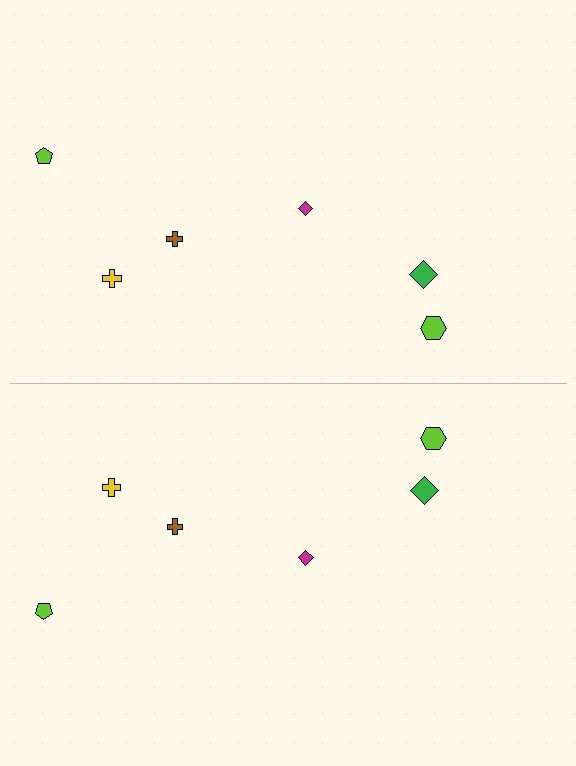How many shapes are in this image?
There are 12 shapes in this image.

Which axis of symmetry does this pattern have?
The pattern has a horizontal axis of symmetry running through the center of the image.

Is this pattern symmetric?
Yes, this pattern has bilateral (reflection) symmetry.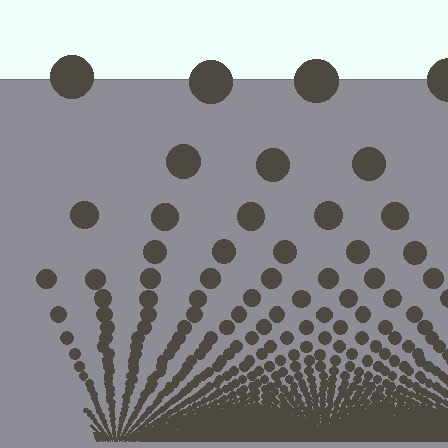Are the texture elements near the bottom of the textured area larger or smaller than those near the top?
Smaller. The gradient is inverted — elements near the bottom are smaller and denser.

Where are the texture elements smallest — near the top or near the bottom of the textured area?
Near the bottom.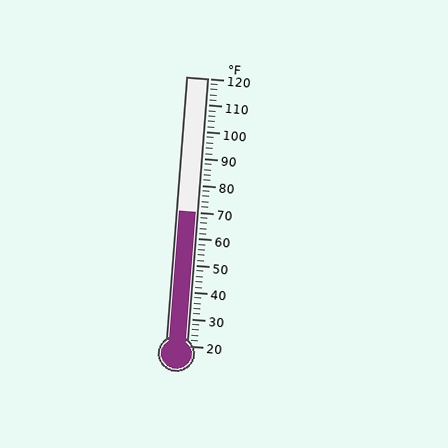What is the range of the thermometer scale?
The thermometer scale ranges from 20°F to 120°F.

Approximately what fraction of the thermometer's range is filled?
The thermometer is filled to approximately 50% of its range.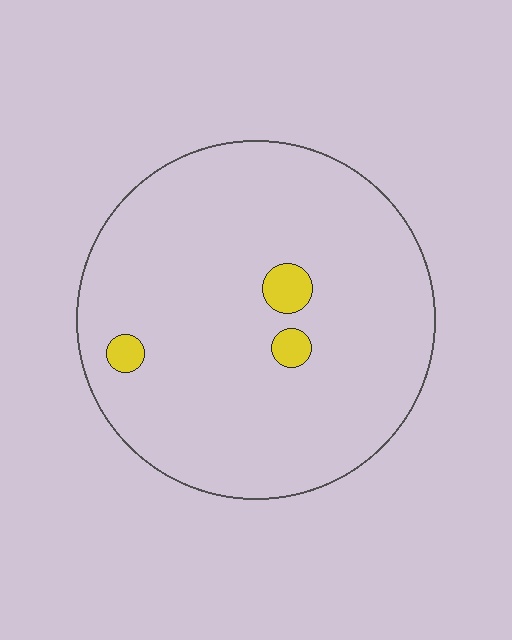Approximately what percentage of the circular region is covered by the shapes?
Approximately 5%.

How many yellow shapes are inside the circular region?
3.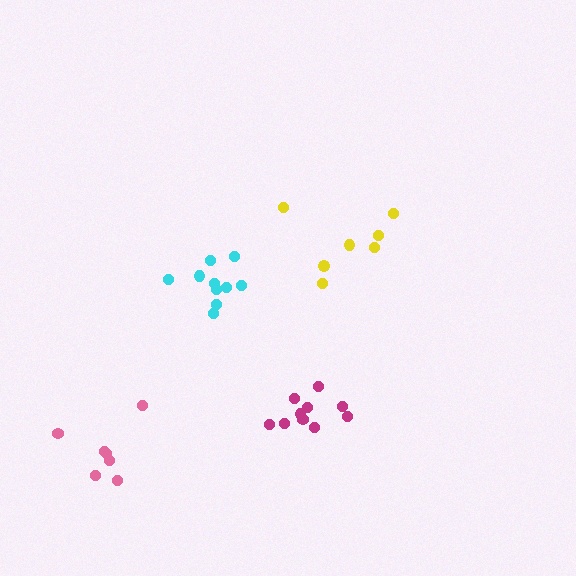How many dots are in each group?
Group 1: 10 dots, Group 2: 7 dots, Group 3: 7 dots, Group 4: 10 dots (34 total).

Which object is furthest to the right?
The yellow cluster is rightmost.